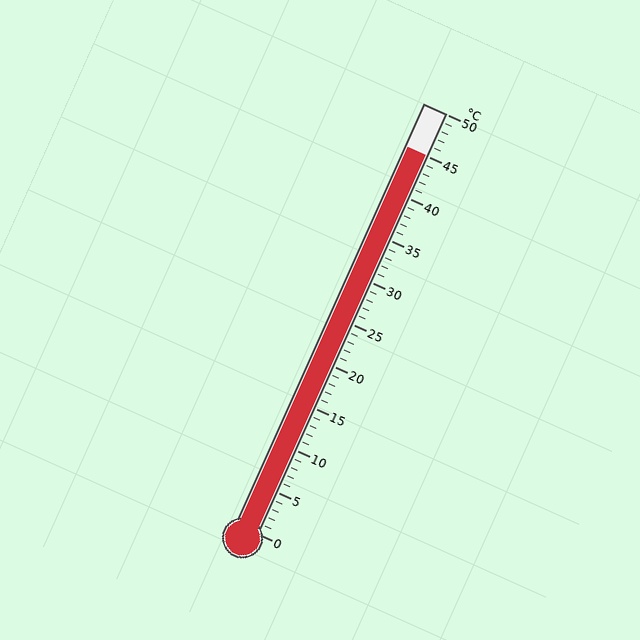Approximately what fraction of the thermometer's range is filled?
The thermometer is filled to approximately 90% of its range.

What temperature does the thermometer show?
The thermometer shows approximately 45°C.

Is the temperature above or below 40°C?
The temperature is above 40°C.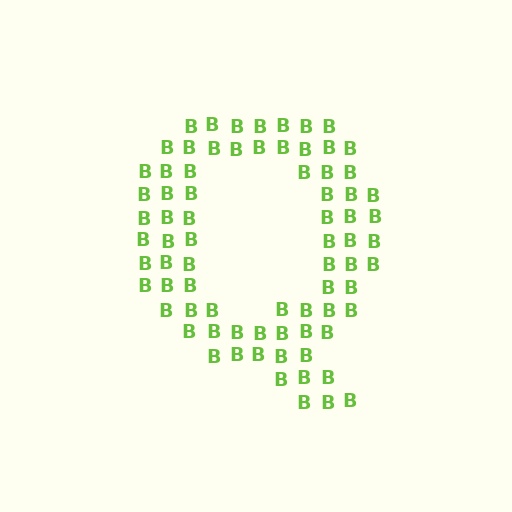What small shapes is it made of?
It is made of small letter B's.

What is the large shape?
The large shape is the letter Q.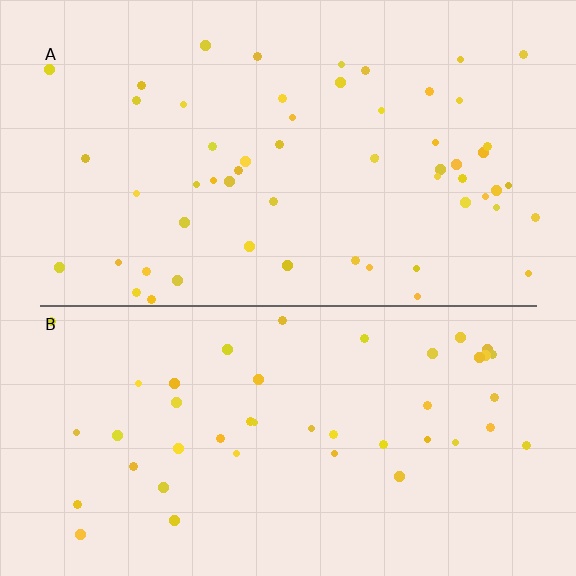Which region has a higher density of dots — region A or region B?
A (the top).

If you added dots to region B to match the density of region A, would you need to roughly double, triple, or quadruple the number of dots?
Approximately double.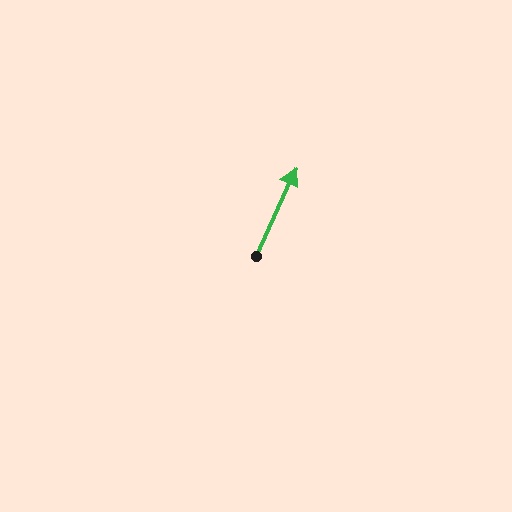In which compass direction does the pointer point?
Northeast.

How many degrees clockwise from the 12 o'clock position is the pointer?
Approximately 24 degrees.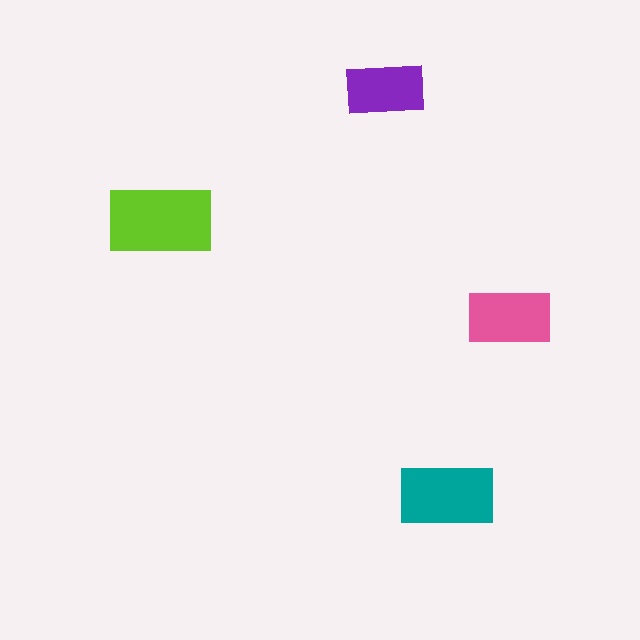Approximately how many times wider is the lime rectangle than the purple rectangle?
About 1.5 times wider.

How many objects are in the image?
There are 4 objects in the image.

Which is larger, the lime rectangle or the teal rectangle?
The lime one.